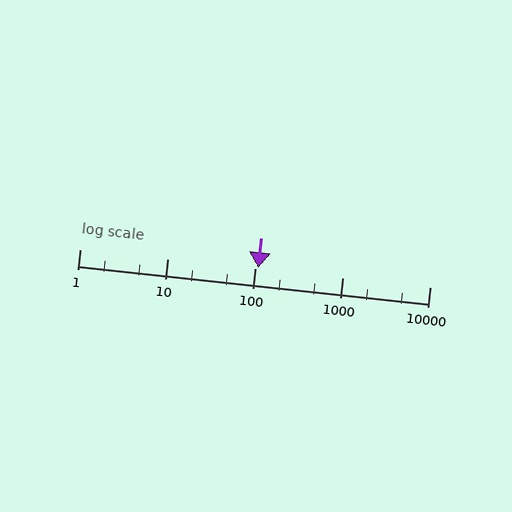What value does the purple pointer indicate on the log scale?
The pointer indicates approximately 110.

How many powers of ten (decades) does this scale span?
The scale spans 4 decades, from 1 to 10000.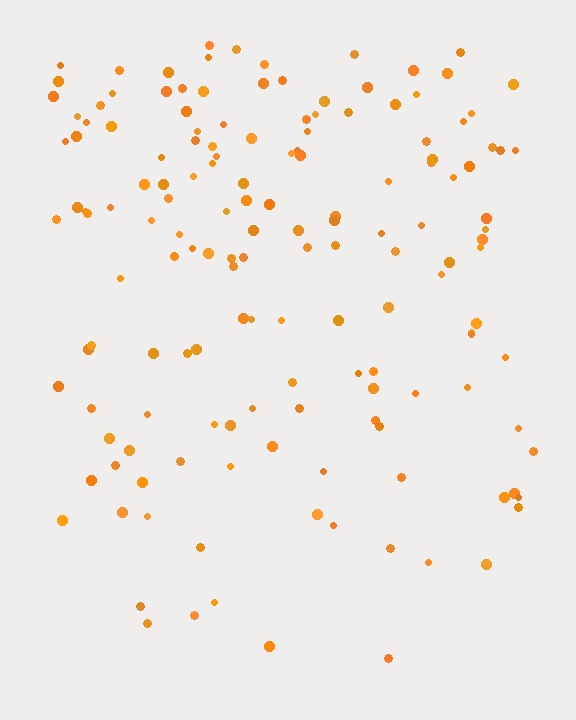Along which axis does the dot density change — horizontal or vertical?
Vertical.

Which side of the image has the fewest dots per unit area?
The bottom.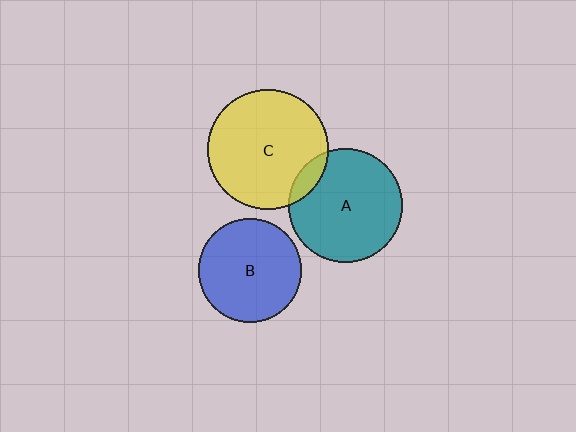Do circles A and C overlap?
Yes.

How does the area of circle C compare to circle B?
Approximately 1.3 times.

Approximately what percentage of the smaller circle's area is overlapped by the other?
Approximately 10%.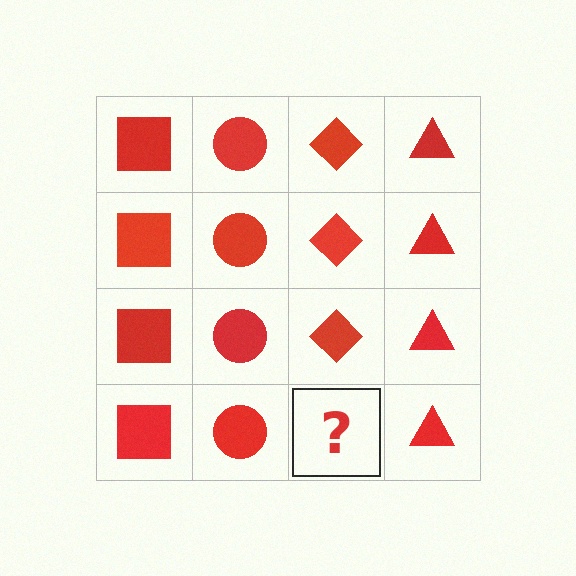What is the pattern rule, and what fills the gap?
The rule is that each column has a consistent shape. The gap should be filled with a red diamond.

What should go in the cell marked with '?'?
The missing cell should contain a red diamond.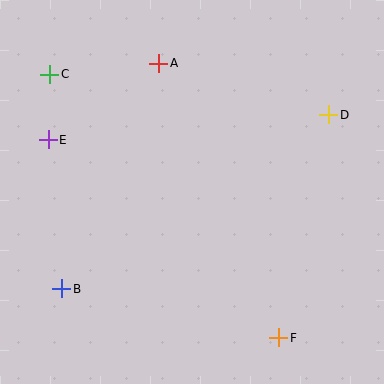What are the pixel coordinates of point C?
Point C is at (50, 74).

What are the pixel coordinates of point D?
Point D is at (329, 115).